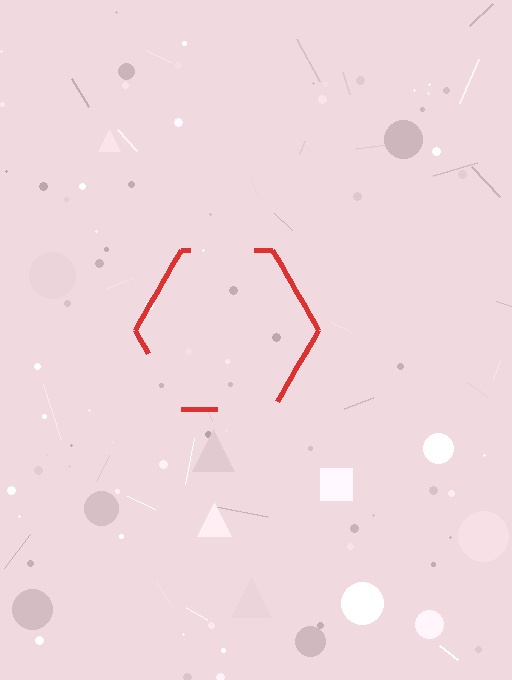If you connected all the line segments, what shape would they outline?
They would outline a hexagon.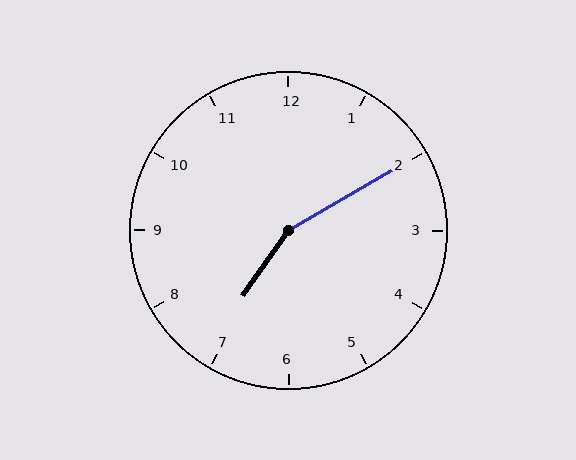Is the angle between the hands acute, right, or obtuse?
It is obtuse.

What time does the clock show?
7:10.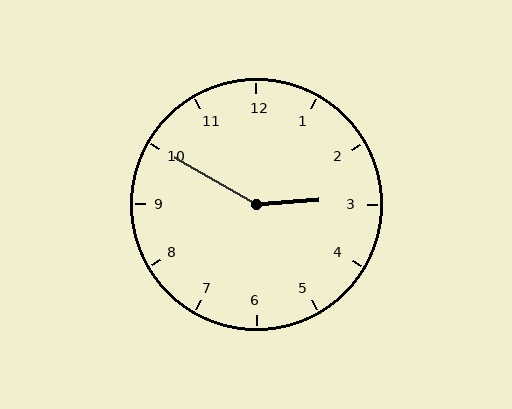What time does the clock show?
2:50.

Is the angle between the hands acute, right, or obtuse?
It is obtuse.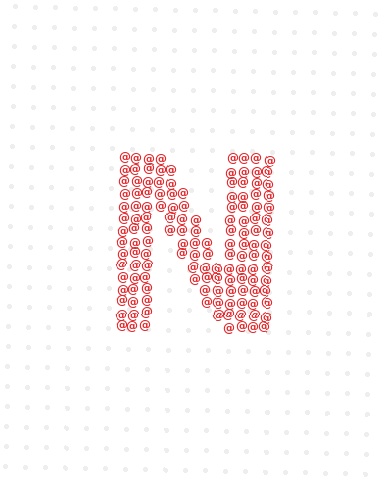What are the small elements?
The small elements are at signs.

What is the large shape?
The large shape is the letter N.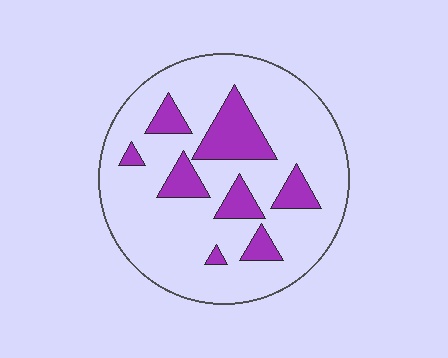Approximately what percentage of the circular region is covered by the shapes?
Approximately 20%.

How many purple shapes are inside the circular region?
8.